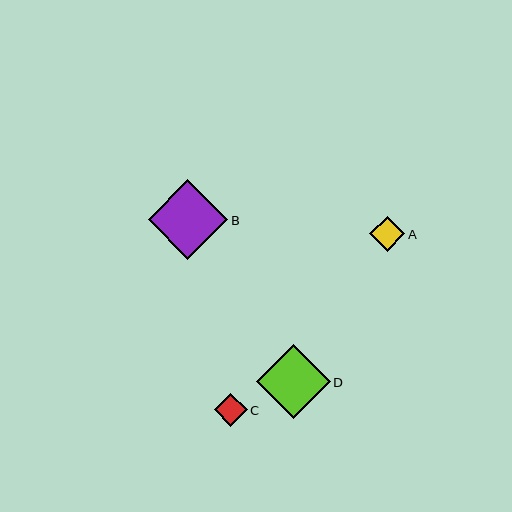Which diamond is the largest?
Diamond B is the largest with a size of approximately 80 pixels.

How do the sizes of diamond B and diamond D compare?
Diamond B and diamond D are approximately the same size.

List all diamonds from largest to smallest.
From largest to smallest: B, D, A, C.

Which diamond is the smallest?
Diamond C is the smallest with a size of approximately 33 pixels.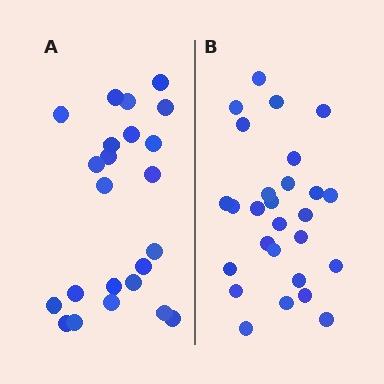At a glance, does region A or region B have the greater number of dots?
Region B (the right region) has more dots.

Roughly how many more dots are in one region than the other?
Region B has about 4 more dots than region A.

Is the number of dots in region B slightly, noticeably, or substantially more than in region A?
Region B has only slightly more — the two regions are fairly close. The ratio is roughly 1.2 to 1.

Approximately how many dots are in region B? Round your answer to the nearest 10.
About 30 dots. (The exact count is 27, which rounds to 30.)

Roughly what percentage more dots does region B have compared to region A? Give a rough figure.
About 15% more.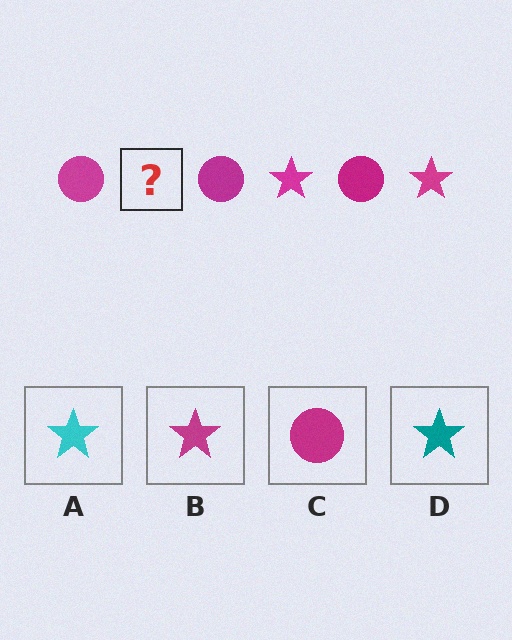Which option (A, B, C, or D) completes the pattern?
B.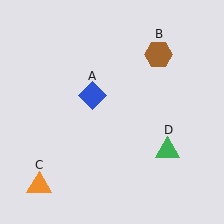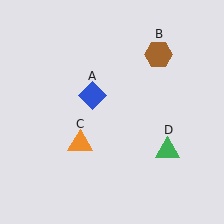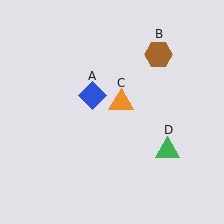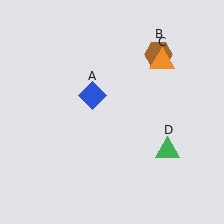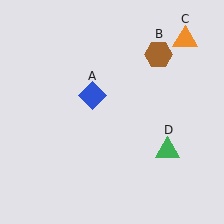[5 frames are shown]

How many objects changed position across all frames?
1 object changed position: orange triangle (object C).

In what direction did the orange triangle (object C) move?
The orange triangle (object C) moved up and to the right.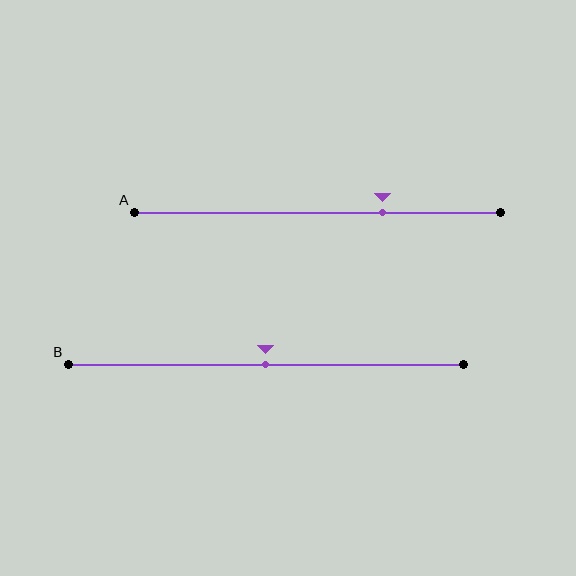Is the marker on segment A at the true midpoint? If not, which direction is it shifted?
No, the marker on segment A is shifted to the right by about 18% of the segment length.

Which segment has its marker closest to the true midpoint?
Segment B has its marker closest to the true midpoint.